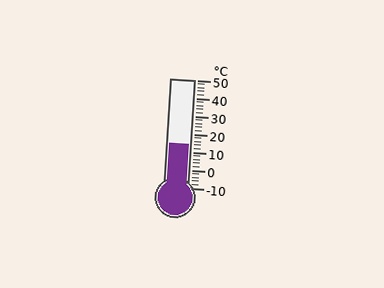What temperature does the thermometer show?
The thermometer shows approximately 14°C.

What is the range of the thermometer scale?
The thermometer scale ranges from -10°C to 50°C.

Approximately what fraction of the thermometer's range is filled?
The thermometer is filled to approximately 40% of its range.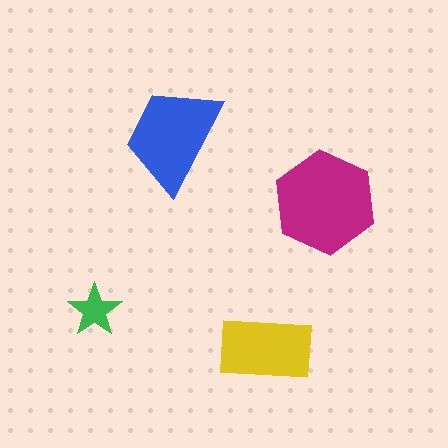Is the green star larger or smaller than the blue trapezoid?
Smaller.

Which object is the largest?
The magenta hexagon.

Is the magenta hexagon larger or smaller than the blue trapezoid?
Larger.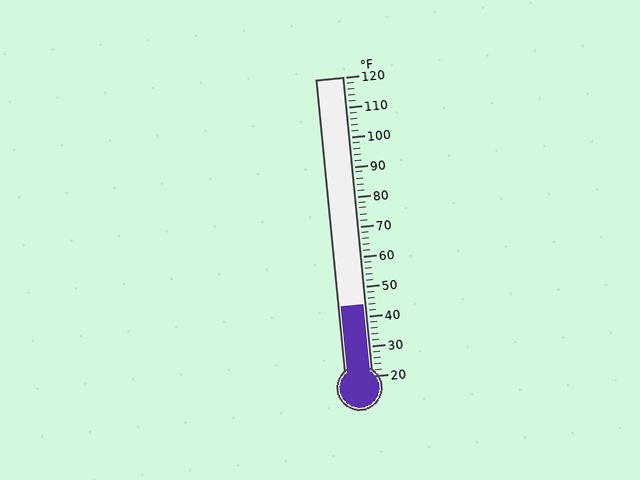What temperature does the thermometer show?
The thermometer shows approximately 44°F.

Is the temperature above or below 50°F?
The temperature is below 50°F.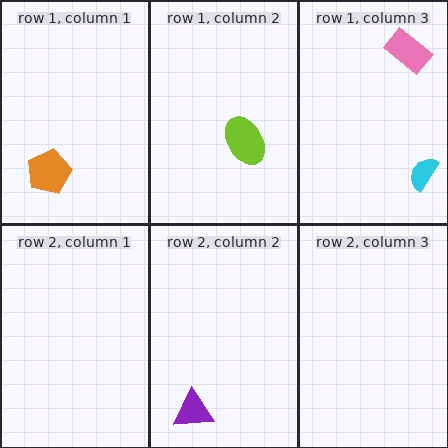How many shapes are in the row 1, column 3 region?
2.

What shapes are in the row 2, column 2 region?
The purple triangle.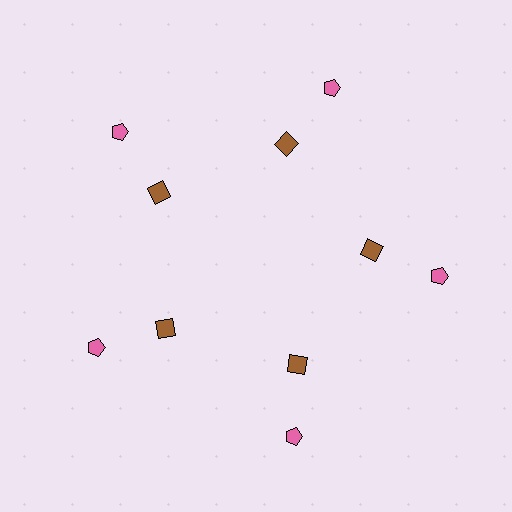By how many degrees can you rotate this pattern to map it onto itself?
The pattern maps onto itself every 72 degrees of rotation.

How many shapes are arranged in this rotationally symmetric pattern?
There are 10 shapes, arranged in 5 groups of 2.